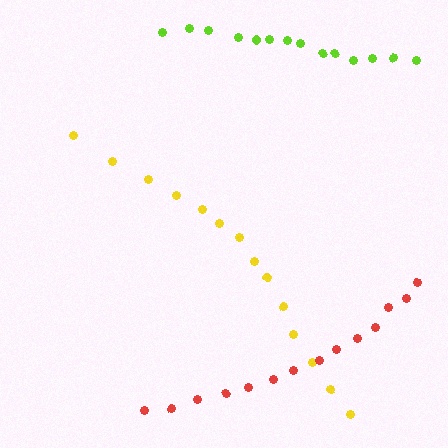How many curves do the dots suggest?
There are 3 distinct paths.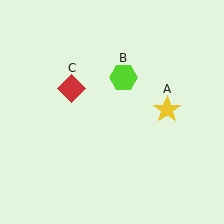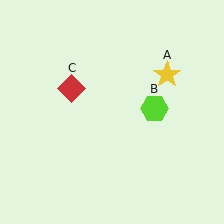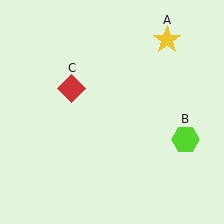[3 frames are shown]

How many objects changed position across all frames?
2 objects changed position: yellow star (object A), lime hexagon (object B).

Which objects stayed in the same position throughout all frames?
Red diamond (object C) remained stationary.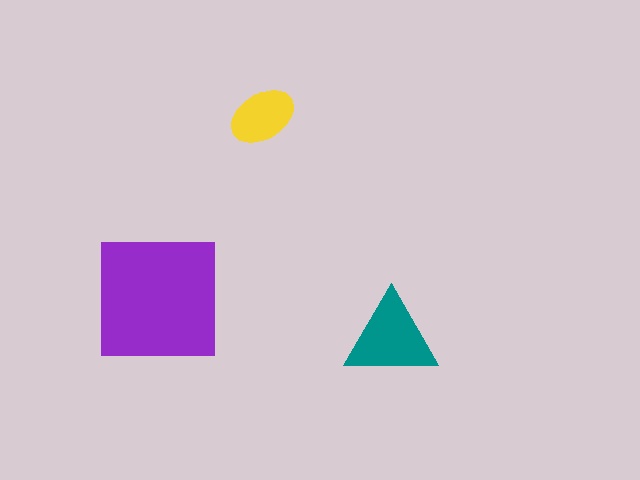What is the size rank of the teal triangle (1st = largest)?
2nd.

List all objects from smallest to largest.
The yellow ellipse, the teal triangle, the purple square.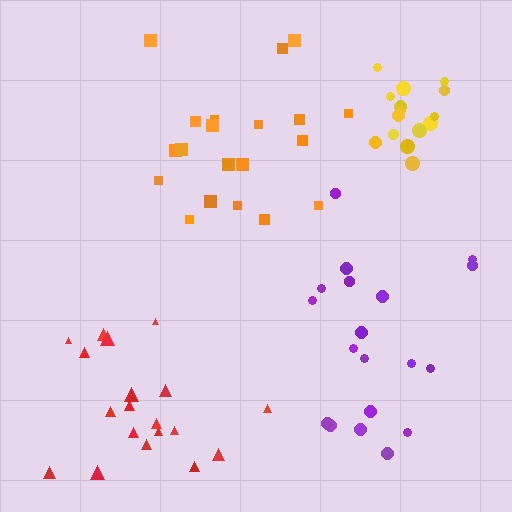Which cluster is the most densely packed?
Yellow.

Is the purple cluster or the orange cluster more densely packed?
Orange.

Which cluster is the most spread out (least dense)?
Purple.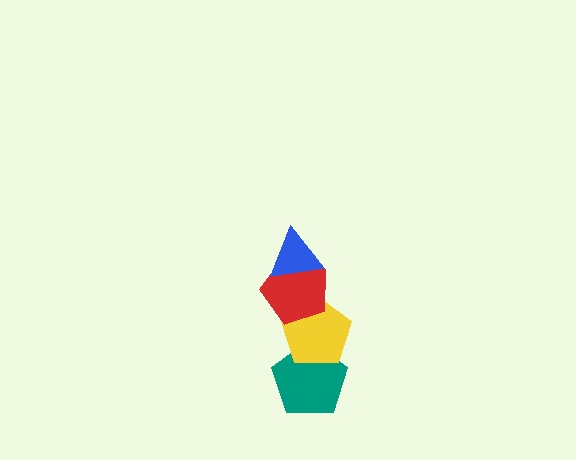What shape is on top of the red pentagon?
The blue triangle is on top of the red pentagon.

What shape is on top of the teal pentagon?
The yellow pentagon is on top of the teal pentagon.